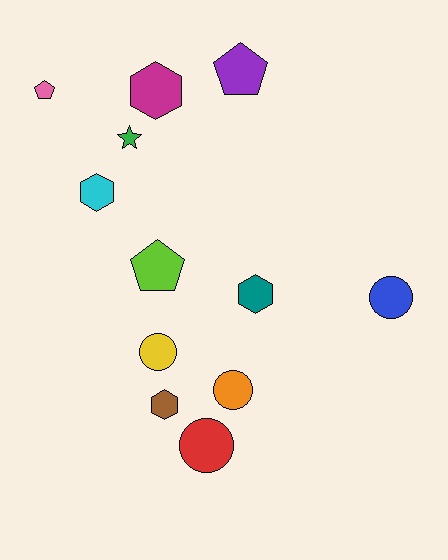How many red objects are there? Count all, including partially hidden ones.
There is 1 red object.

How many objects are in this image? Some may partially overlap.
There are 12 objects.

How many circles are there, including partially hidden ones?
There are 4 circles.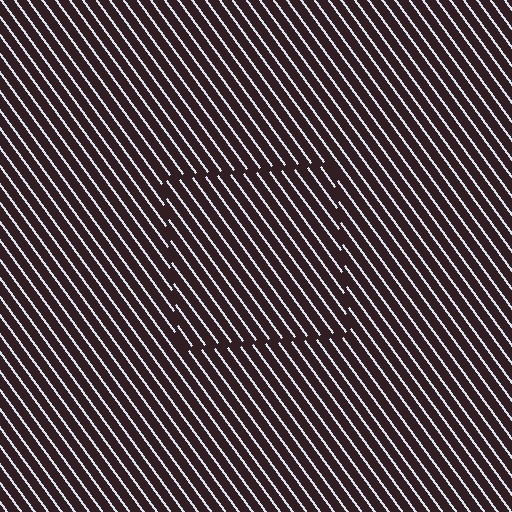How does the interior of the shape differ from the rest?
The interior of the shape contains the same grating, shifted by half a period — the contour is defined by the phase discontinuity where line-ends from the inner and outer gratings abut.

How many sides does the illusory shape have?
4 sides — the line-ends trace a square.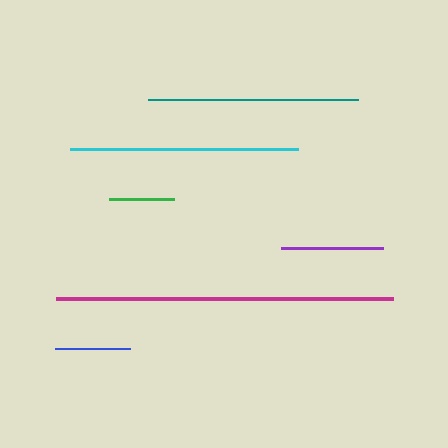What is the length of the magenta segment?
The magenta segment is approximately 337 pixels long.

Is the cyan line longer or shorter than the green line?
The cyan line is longer than the green line.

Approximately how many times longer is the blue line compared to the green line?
The blue line is approximately 1.2 times the length of the green line.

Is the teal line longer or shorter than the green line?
The teal line is longer than the green line.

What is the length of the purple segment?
The purple segment is approximately 102 pixels long.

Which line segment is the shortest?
The green line is the shortest at approximately 65 pixels.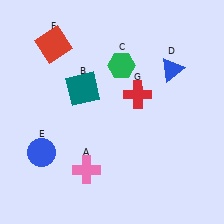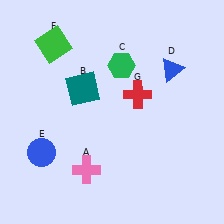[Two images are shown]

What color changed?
The square (F) changed from red in Image 1 to green in Image 2.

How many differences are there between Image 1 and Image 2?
There is 1 difference between the two images.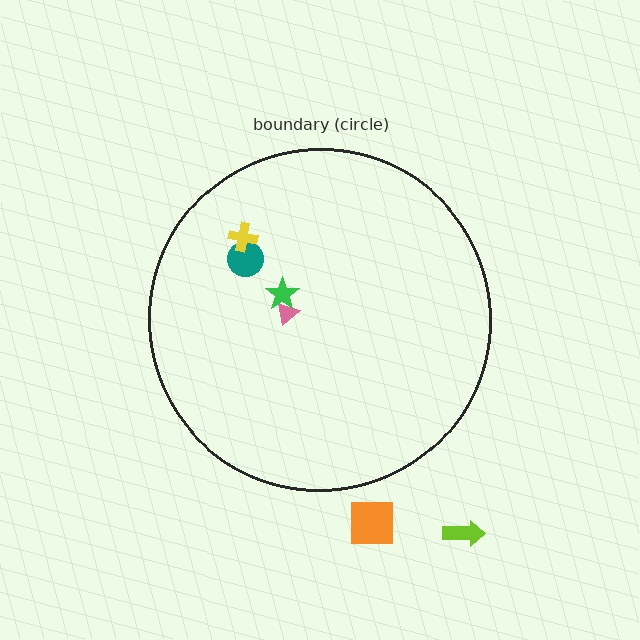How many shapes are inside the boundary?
4 inside, 2 outside.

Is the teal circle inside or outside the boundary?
Inside.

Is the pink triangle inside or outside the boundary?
Inside.